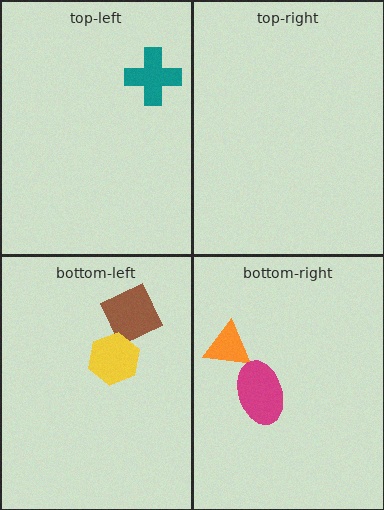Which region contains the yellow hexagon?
The bottom-left region.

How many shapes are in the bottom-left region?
2.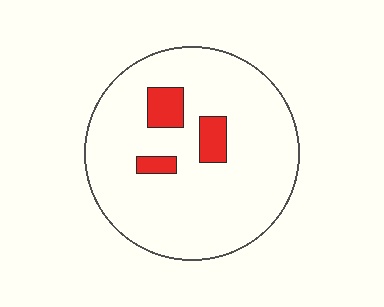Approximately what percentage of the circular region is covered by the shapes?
Approximately 10%.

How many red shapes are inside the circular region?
3.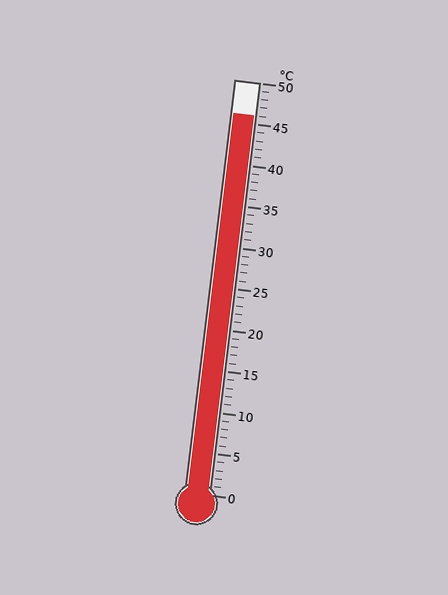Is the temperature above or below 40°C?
The temperature is above 40°C.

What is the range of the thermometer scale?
The thermometer scale ranges from 0°C to 50°C.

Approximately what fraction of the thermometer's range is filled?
The thermometer is filled to approximately 90% of its range.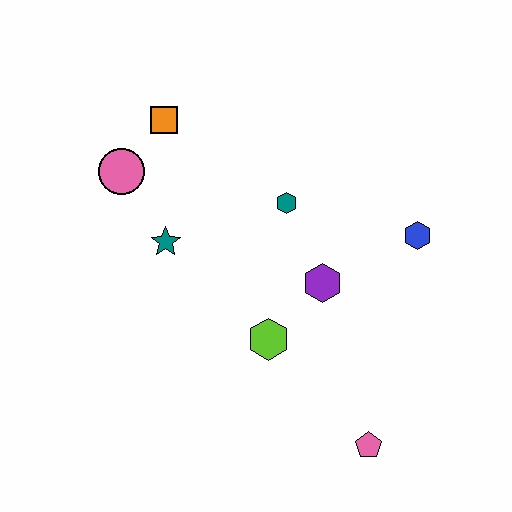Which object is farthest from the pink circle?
The pink pentagon is farthest from the pink circle.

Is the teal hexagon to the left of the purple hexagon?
Yes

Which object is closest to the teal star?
The pink circle is closest to the teal star.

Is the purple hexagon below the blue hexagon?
Yes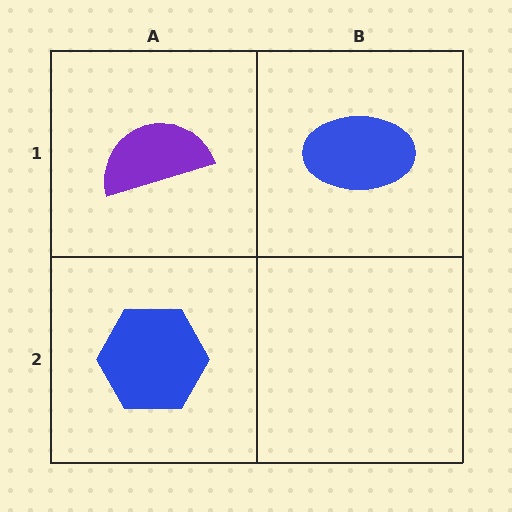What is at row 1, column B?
A blue ellipse.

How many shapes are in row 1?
2 shapes.